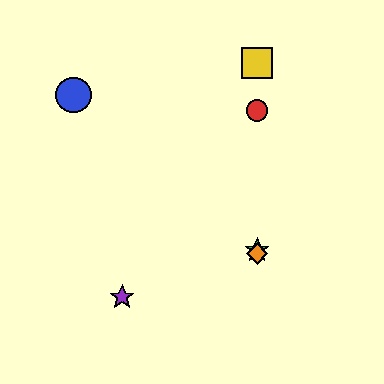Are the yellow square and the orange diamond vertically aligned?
Yes, both are at x≈257.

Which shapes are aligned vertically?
The red circle, the green star, the yellow square, the orange diamond are aligned vertically.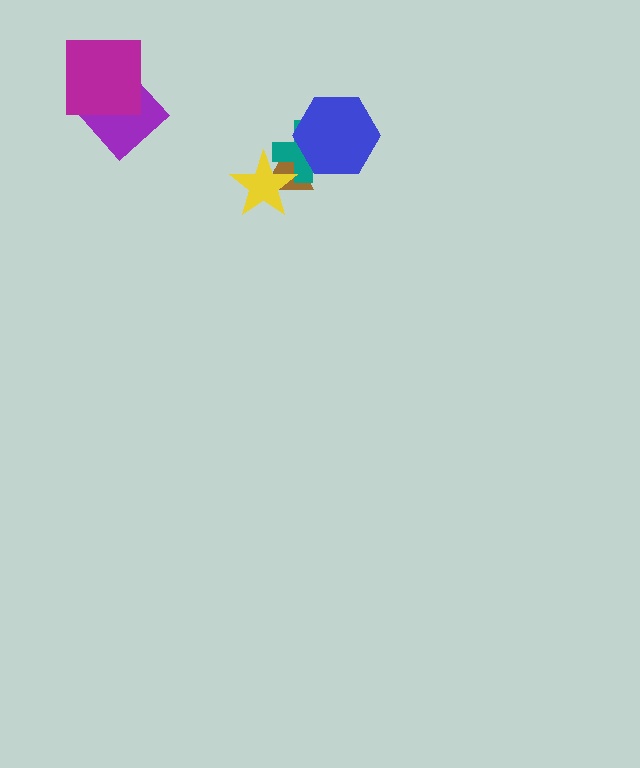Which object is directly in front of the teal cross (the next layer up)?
The yellow star is directly in front of the teal cross.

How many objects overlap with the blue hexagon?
2 objects overlap with the blue hexagon.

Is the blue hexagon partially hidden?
No, no other shape covers it.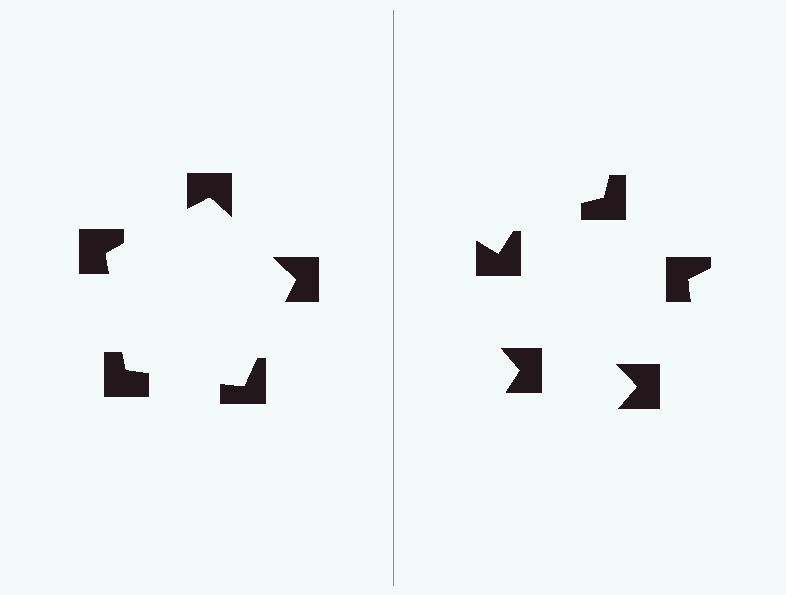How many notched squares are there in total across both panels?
10 — 5 on each side.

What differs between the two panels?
The notched squares are positioned identically on both sides; only the wedge orientations differ. On the left they align to a pentagon; on the right they are misaligned.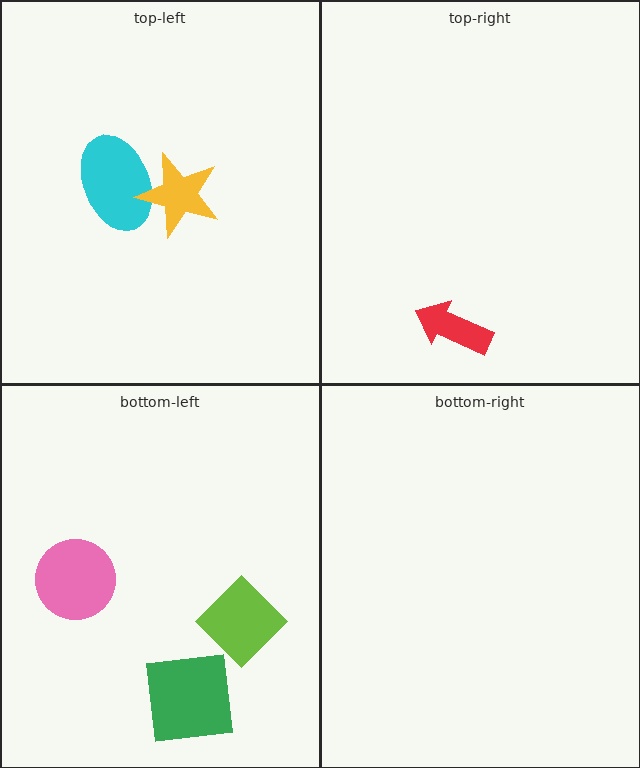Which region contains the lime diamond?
The bottom-left region.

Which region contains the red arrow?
The top-right region.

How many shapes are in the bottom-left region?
3.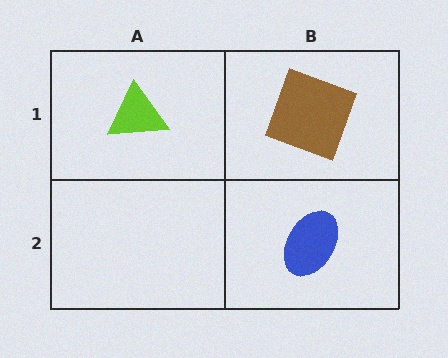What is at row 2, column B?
A blue ellipse.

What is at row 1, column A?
A lime triangle.